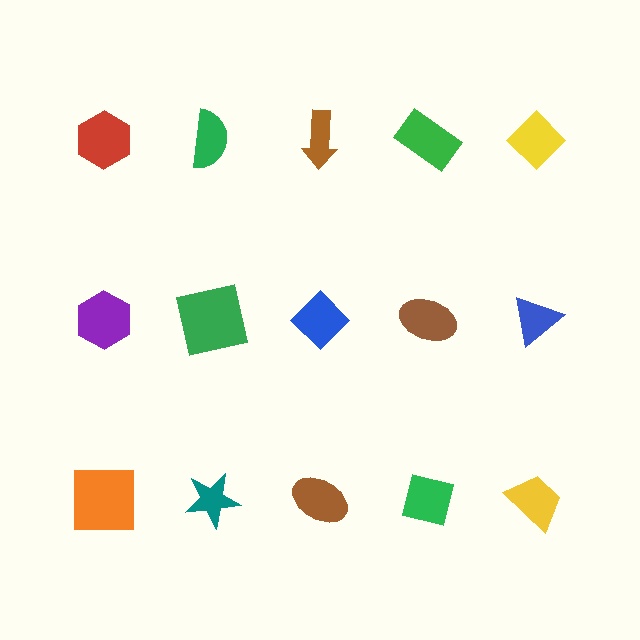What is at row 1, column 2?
A green semicircle.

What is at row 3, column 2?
A teal star.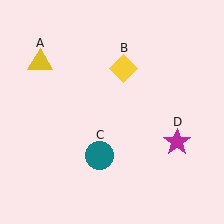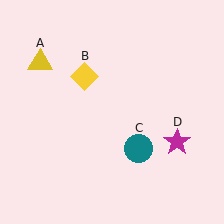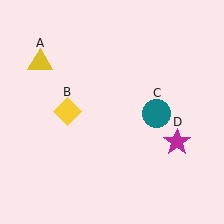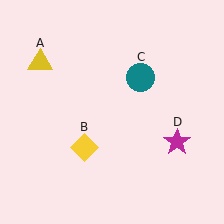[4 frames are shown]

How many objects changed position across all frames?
2 objects changed position: yellow diamond (object B), teal circle (object C).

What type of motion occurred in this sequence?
The yellow diamond (object B), teal circle (object C) rotated counterclockwise around the center of the scene.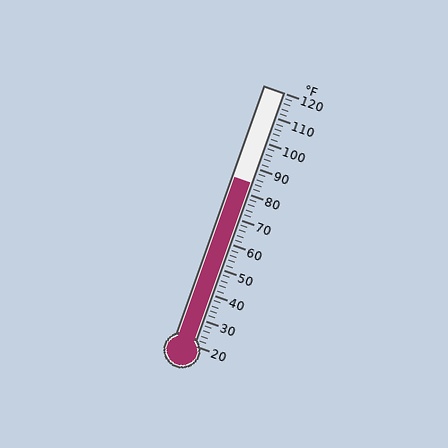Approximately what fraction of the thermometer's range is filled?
The thermometer is filled to approximately 65% of its range.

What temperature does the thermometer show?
The thermometer shows approximately 84°F.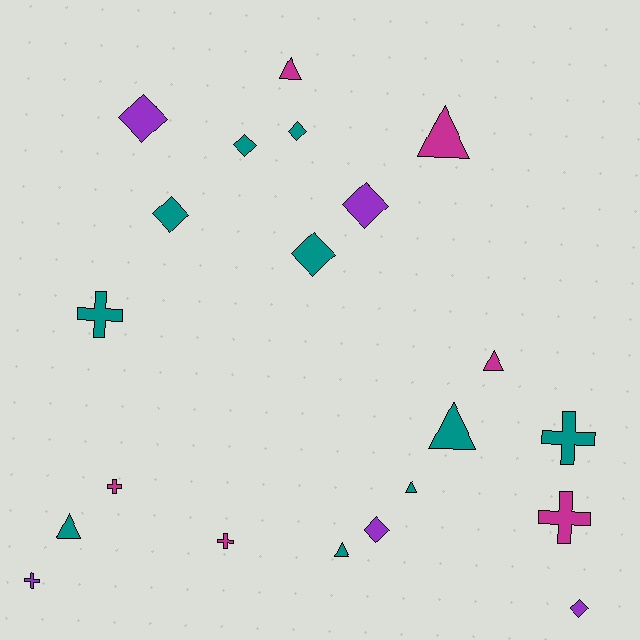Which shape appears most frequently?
Diamond, with 8 objects.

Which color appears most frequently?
Teal, with 10 objects.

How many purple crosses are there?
There is 1 purple cross.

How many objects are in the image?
There are 21 objects.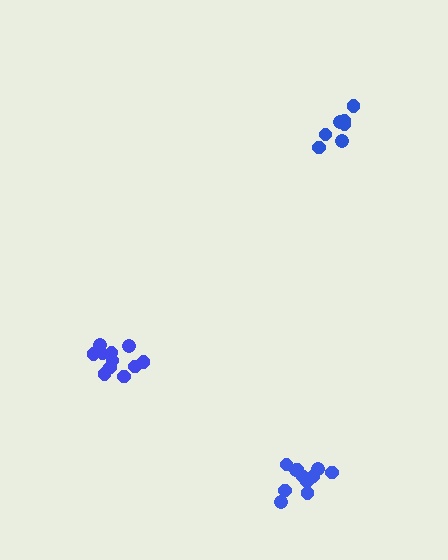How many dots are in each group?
Group 1: 7 dots, Group 2: 11 dots, Group 3: 11 dots (29 total).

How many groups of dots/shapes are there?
There are 3 groups.